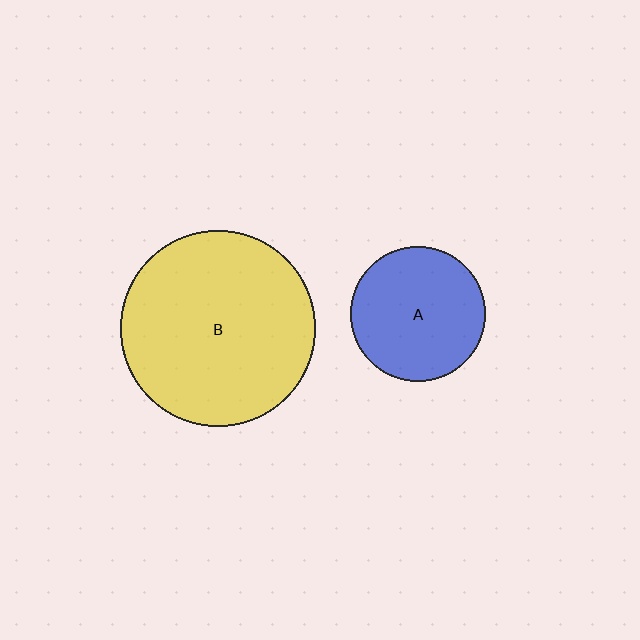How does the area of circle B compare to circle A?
Approximately 2.1 times.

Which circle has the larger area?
Circle B (yellow).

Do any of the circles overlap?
No, none of the circles overlap.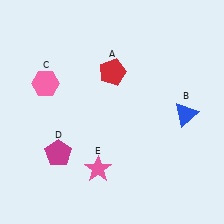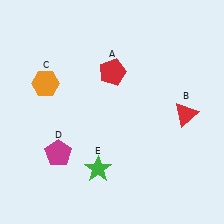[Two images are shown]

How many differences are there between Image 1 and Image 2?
There are 3 differences between the two images.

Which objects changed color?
B changed from blue to red. C changed from pink to orange. E changed from pink to green.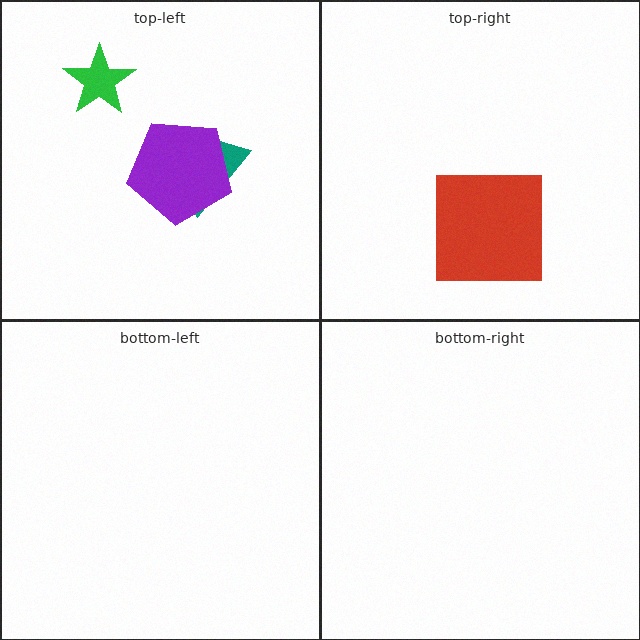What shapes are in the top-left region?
The teal trapezoid, the green star, the purple pentagon.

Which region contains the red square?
The top-right region.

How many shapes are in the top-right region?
1.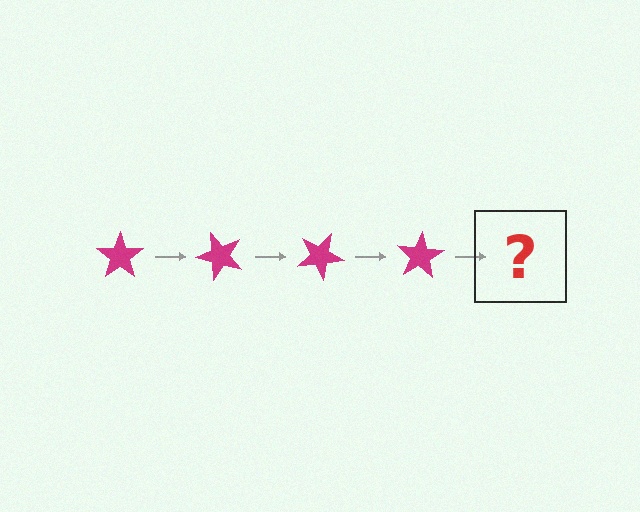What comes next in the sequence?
The next element should be a magenta star rotated 200 degrees.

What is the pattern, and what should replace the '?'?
The pattern is that the star rotates 50 degrees each step. The '?' should be a magenta star rotated 200 degrees.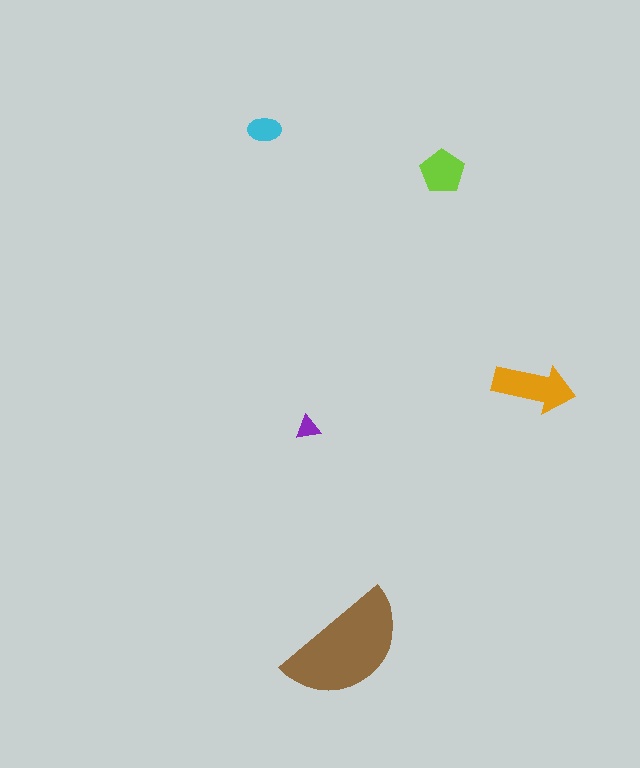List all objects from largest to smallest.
The brown semicircle, the orange arrow, the lime pentagon, the cyan ellipse, the purple triangle.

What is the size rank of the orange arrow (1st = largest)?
2nd.